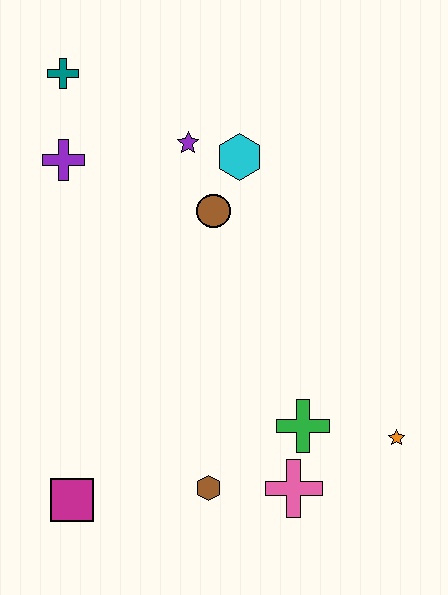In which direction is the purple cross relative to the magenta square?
The purple cross is above the magenta square.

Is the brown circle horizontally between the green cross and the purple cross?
Yes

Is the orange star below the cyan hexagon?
Yes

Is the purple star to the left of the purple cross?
No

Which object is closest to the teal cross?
The purple cross is closest to the teal cross.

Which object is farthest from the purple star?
The magenta square is farthest from the purple star.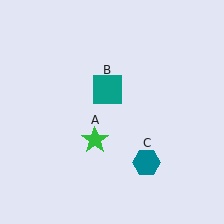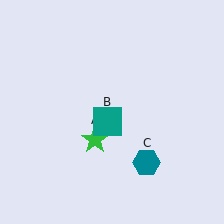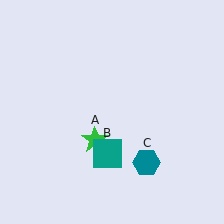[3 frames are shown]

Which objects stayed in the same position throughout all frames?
Green star (object A) and teal hexagon (object C) remained stationary.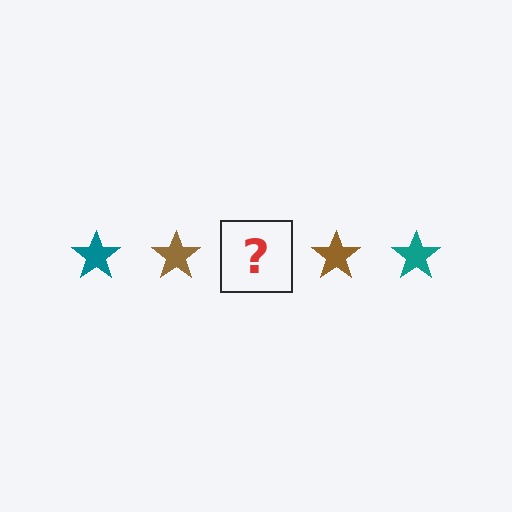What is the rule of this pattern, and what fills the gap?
The rule is that the pattern cycles through teal, brown stars. The gap should be filled with a teal star.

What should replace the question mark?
The question mark should be replaced with a teal star.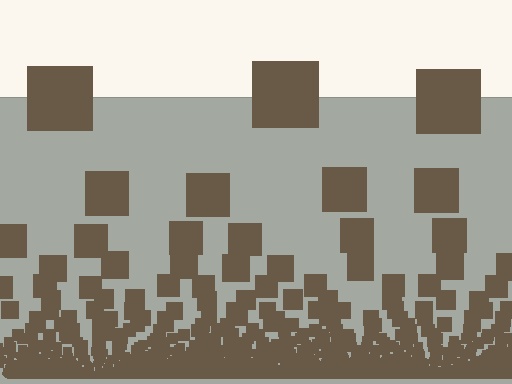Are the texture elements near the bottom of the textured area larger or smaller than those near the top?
Smaller. The gradient is inverted — elements near the bottom are smaller and denser.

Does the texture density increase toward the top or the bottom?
Density increases toward the bottom.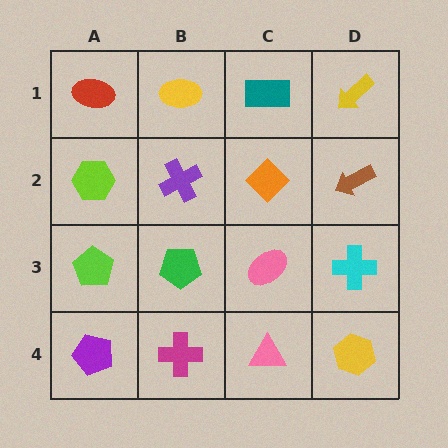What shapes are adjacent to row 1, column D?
A brown arrow (row 2, column D), a teal rectangle (row 1, column C).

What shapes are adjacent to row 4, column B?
A green pentagon (row 3, column B), a purple pentagon (row 4, column A), a pink triangle (row 4, column C).